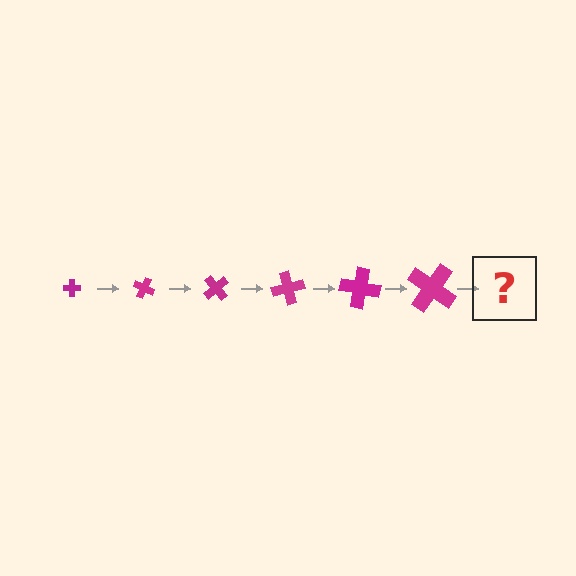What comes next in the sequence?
The next element should be a cross, larger than the previous one and rotated 150 degrees from the start.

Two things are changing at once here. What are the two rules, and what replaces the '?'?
The two rules are that the cross grows larger each step and it rotates 25 degrees each step. The '?' should be a cross, larger than the previous one and rotated 150 degrees from the start.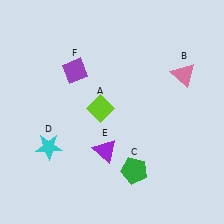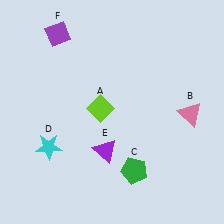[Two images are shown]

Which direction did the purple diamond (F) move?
The purple diamond (F) moved up.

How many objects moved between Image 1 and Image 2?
2 objects moved between the two images.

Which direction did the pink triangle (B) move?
The pink triangle (B) moved down.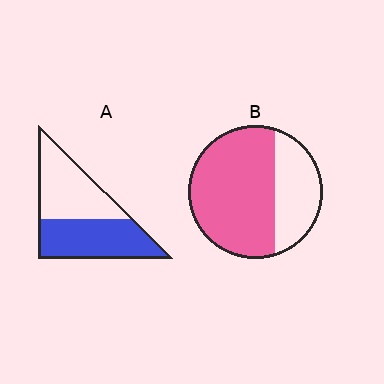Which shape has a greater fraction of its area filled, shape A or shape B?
Shape B.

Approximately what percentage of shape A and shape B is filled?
A is approximately 50% and B is approximately 70%.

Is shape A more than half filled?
Roughly half.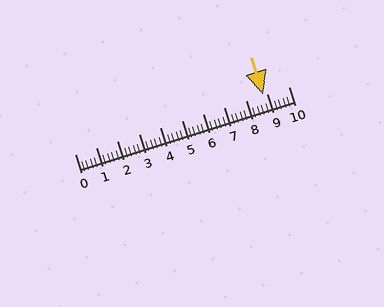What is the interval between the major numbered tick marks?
The major tick marks are spaced 1 units apart.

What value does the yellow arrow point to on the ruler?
The yellow arrow points to approximately 8.8.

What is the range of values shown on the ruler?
The ruler shows values from 0 to 10.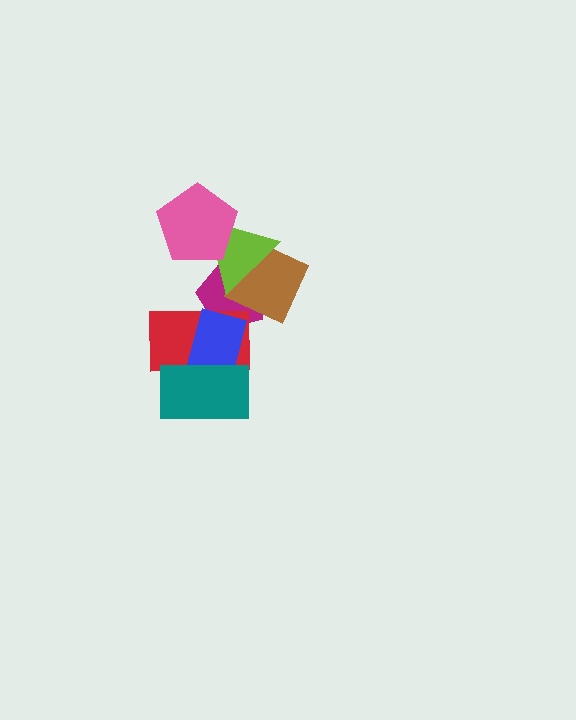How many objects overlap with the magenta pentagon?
4 objects overlap with the magenta pentagon.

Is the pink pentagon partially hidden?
No, no other shape covers it.